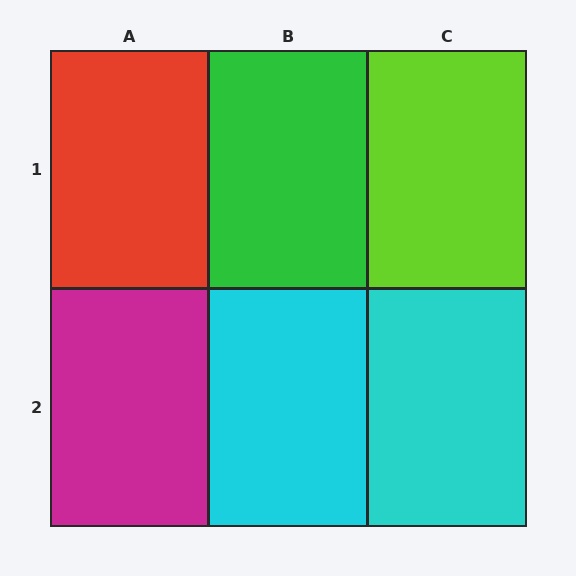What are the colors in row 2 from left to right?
Magenta, cyan, cyan.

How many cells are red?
1 cell is red.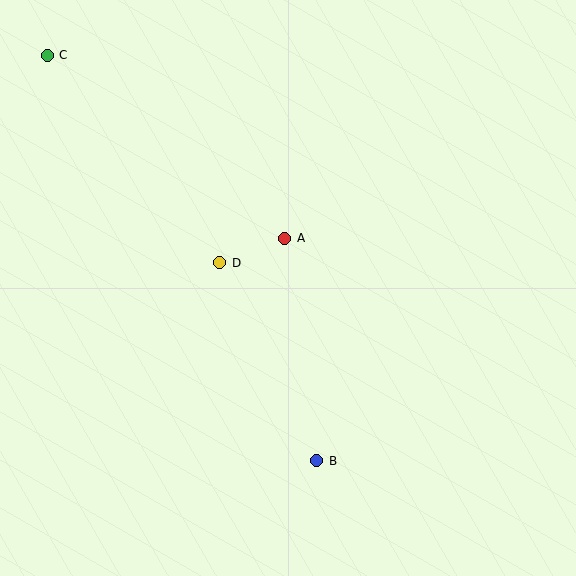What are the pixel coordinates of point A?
Point A is at (285, 238).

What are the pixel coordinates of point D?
Point D is at (220, 263).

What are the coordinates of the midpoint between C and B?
The midpoint between C and B is at (182, 258).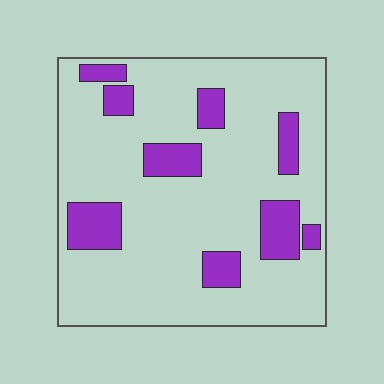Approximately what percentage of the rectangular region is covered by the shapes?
Approximately 20%.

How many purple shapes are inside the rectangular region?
9.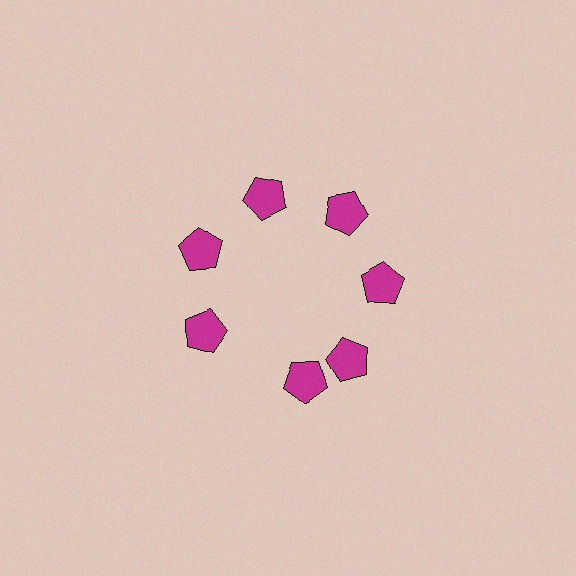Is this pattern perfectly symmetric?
No. The 7 magenta pentagons are arranged in a ring, but one element near the 6 o'clock position is rotated out of alignment along the ring, breaking the 7-fold rotational symmetry.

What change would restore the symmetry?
The symmetry would be restored by rotating it back into even spacing with its neighbors so that all 7 pentagons sit at equal angles and equal distance from the center.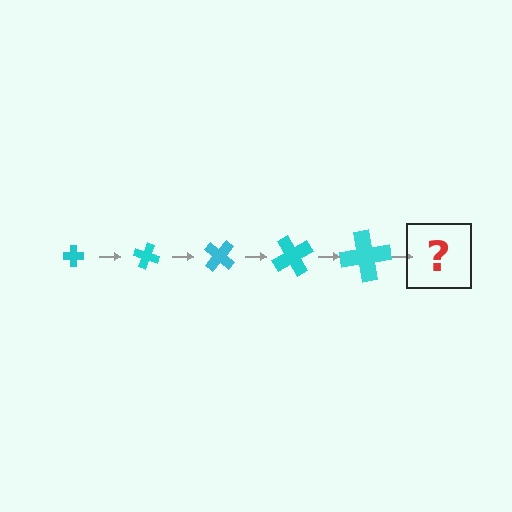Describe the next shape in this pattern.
It should be a cross, larger than the previous one and rotated 100 degrees from the start.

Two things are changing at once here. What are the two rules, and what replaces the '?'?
The two rules are that the cross grows larger each step and it rotates 20 degrees each step. The '?' should be a cross, larger than the previous one and rotated 100 degrees from the start.